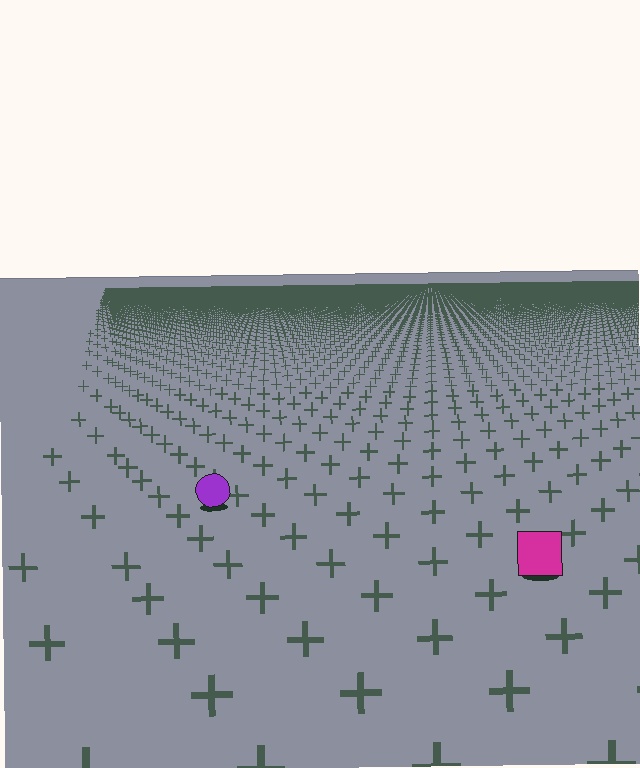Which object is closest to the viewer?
The magenta square is closest. The texture marks near it are larger and more spread out.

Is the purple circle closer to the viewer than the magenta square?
No. The magenta square is closer — you can tell from the texture gradient: the ground texture is coarser near it.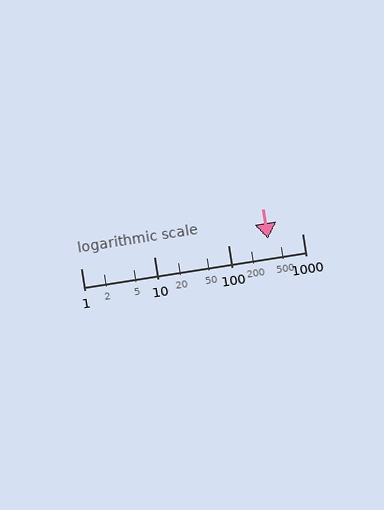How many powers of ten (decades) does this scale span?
The scale spans 3 decades, from 1 to 1000.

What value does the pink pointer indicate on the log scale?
The pointer indicates approximately 350.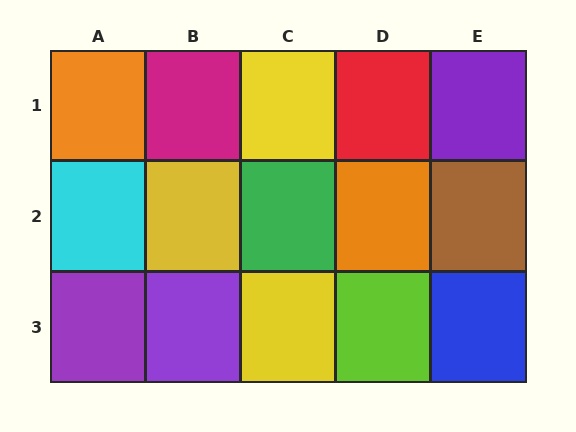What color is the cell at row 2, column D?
Orange.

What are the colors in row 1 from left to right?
Orange, magenta, yellow, red, purple.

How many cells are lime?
1 cell is lime.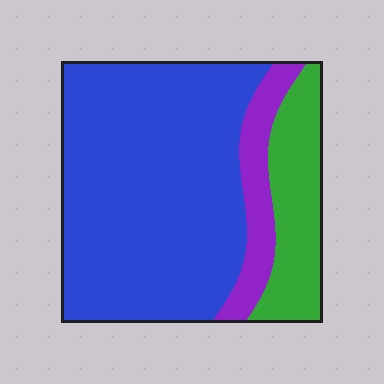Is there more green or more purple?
Green.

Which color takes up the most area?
Blue, at roughly 70%.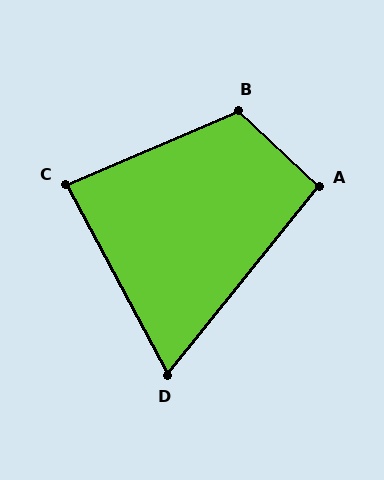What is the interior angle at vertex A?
Approximately 95 degrees (approximately right).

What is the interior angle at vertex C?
Approximately 85 degrees (approximately right).